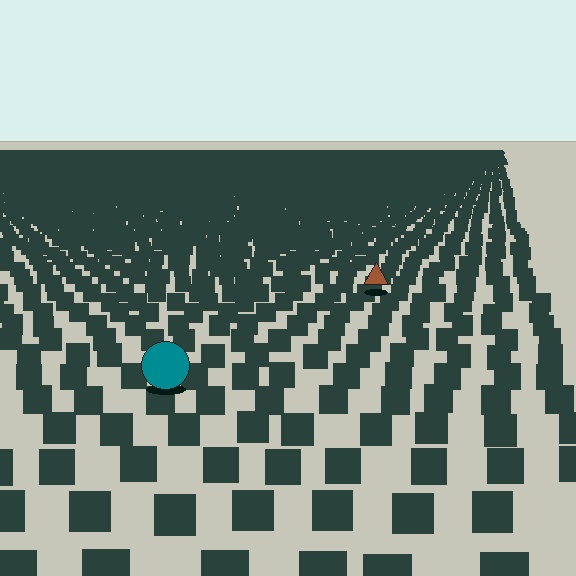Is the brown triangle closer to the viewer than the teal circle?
No. The teal circle is closer — you can tell from the texture gradient: the ground texture is coarser near it.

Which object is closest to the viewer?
The teal circle is closest. The texture marks near it are larger and more spread out.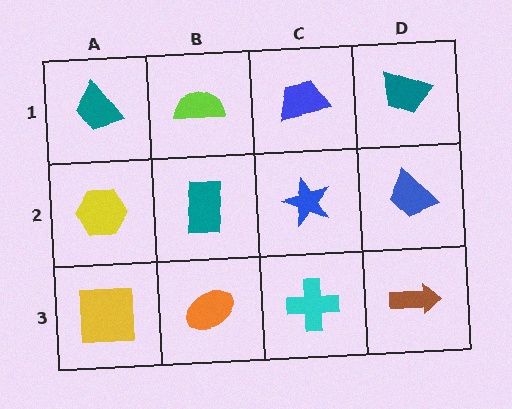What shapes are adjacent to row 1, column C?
A blue star (row 2, column C), a lime semicircle (row 1, column B), a teal trapezoid (row 1, column D).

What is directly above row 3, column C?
A blue star.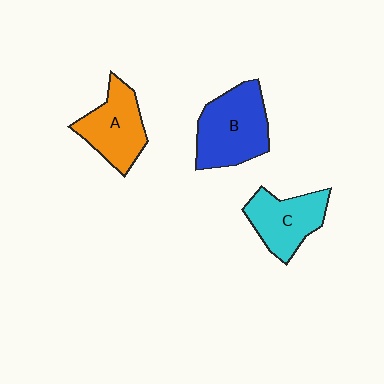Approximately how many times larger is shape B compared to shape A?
Approximately 1.2 times.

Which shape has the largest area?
Shape B (blue).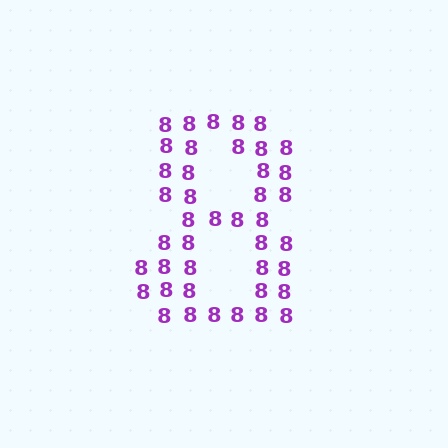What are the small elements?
The small elements are digit 8's.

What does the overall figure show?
The overall figure shows the digit 8.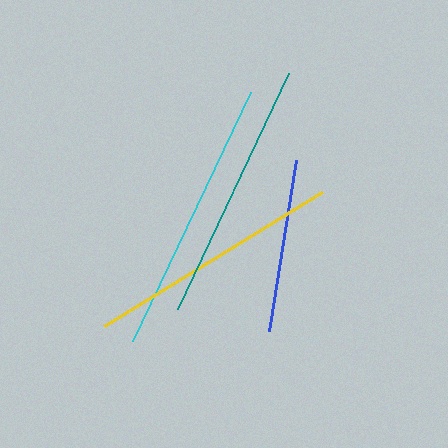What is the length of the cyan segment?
The cyan segment is approximately 275 pixels long.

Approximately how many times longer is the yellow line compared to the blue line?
The yellow line is approximately 1.5 times the length of the blue line.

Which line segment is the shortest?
The blue line is the shortest at approximately 174 pixels.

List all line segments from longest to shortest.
From longest to shortest: cyan, teal, yellow, blue.